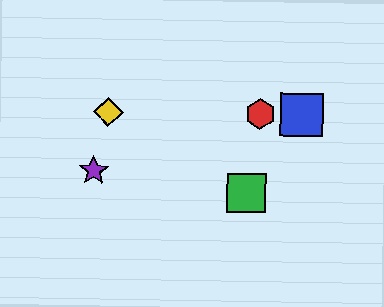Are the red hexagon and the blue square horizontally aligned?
Yes, both are at y≈114.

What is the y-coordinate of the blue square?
The blue square is at y≈115.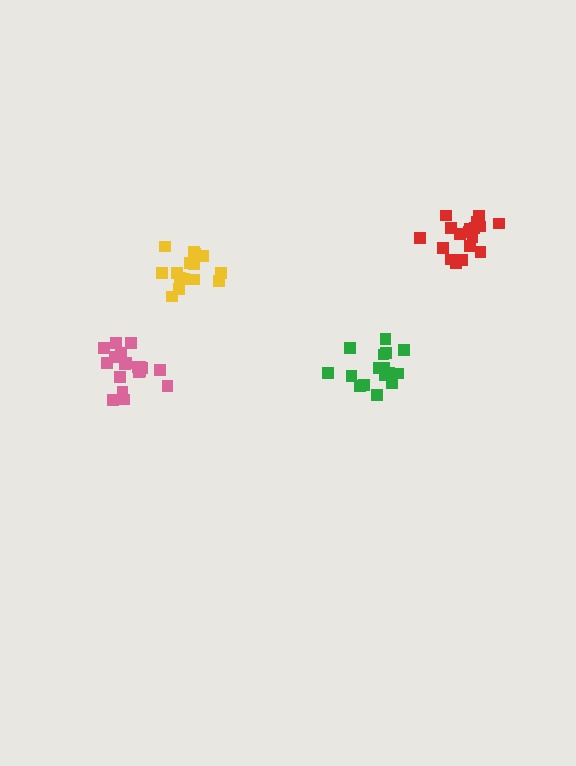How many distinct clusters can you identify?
There are 4 distinct clusters.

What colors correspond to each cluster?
The clusters are colored: green, yellow, pink, red.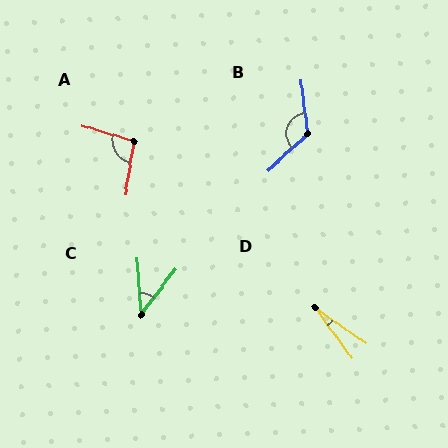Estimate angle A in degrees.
Approximately 98 degrees.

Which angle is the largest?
B, at approximately 126 degrees.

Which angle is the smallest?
D, at approximately 19 degrees.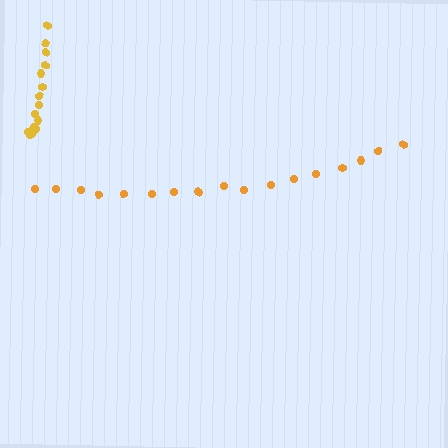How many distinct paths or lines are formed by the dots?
There are 2 distinct paths.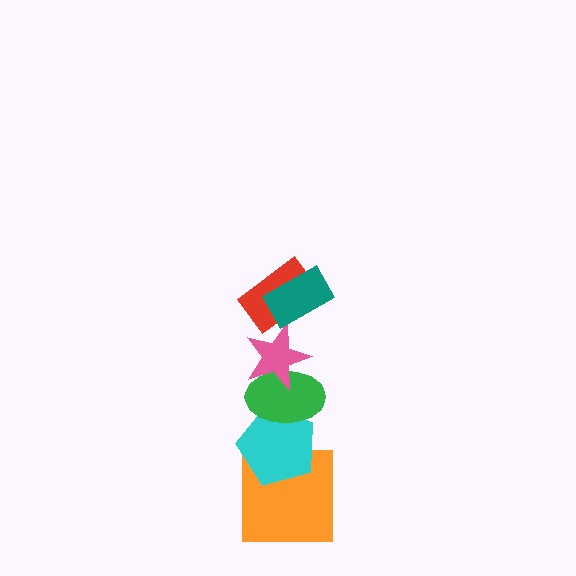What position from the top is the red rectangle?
The red rectangle is 2nd from the top.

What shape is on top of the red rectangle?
The teal rectangle is on top of the red rectangle.